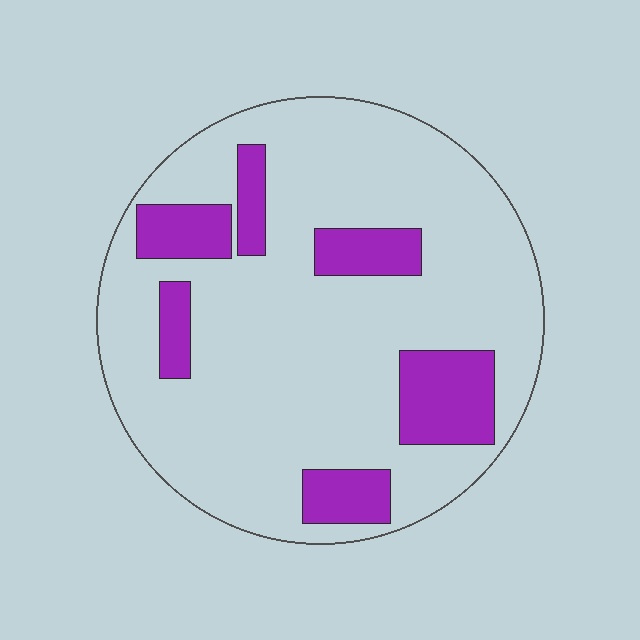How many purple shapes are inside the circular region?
6.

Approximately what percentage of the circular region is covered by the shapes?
Approximately 20%.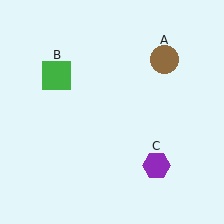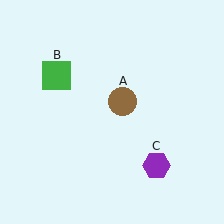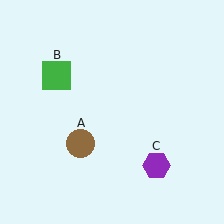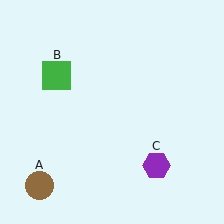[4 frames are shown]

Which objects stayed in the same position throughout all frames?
Green square (object B) and purple hexagon (object C) remained stationary.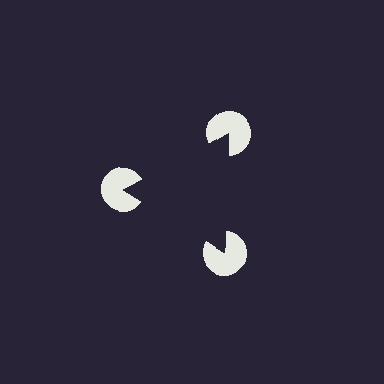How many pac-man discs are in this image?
There are 3 — one at each vertex of the illusory triangle.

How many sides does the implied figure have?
3 sides.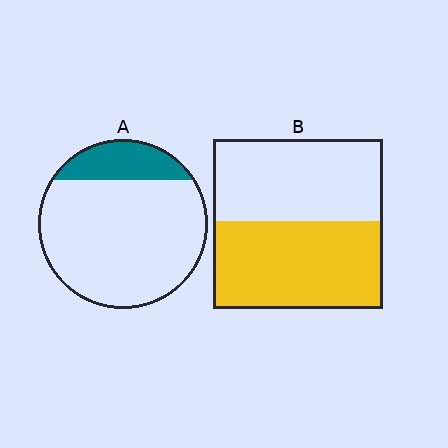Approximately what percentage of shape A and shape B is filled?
A is approximately 20% and B is approximately 50%.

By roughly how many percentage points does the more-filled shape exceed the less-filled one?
By roughly 35 percentage points (B over A).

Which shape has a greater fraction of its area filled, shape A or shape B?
Shape B.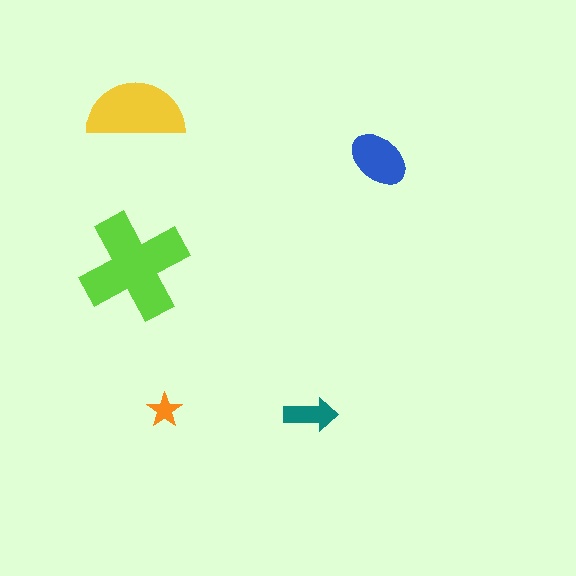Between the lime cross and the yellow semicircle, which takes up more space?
The lime cross.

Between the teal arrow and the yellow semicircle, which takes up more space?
The yellow semicircle.